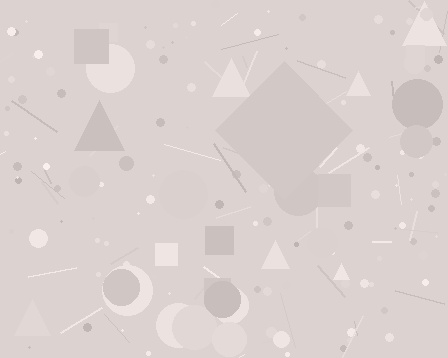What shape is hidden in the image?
A diamond is hidden in the image.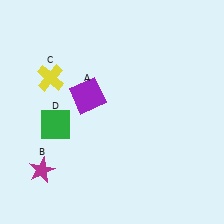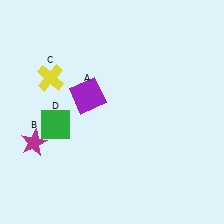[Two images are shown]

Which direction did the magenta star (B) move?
The magenta star (B) moved up.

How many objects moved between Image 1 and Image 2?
1 object moved between the two images.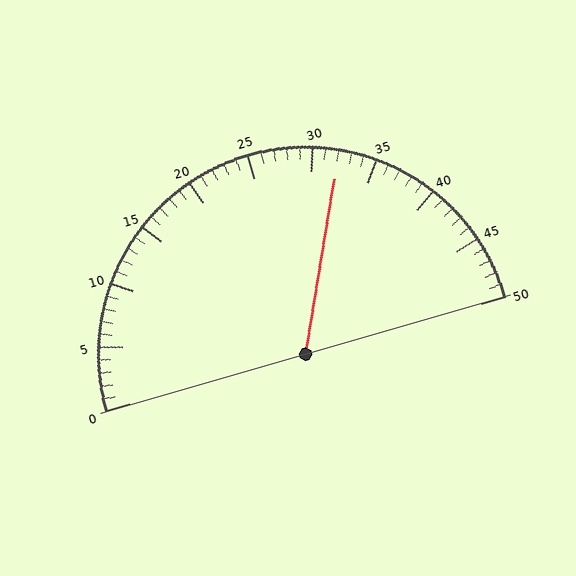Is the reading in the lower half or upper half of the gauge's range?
The reading is in the upper half of the range (0 to 50).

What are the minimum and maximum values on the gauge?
The gauge ranges from 0 to 50.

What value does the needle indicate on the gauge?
The needle indicates approximately 32.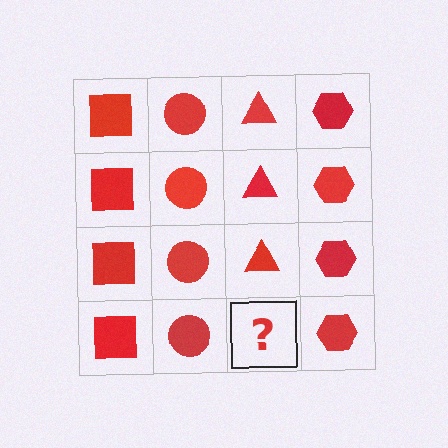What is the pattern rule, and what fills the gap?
The rule is that each column has a consistent shape. The gap should be filled with a red triangle.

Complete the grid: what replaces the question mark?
The question mark should be replaced with a red triangle.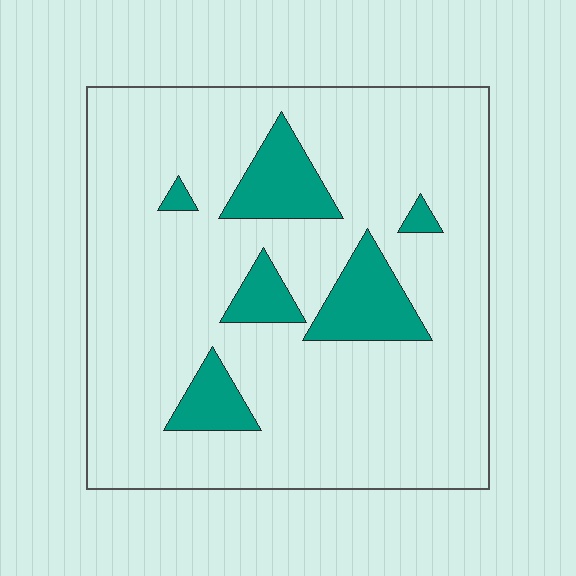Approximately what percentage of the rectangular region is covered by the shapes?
Approximately 15%.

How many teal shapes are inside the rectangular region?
6.